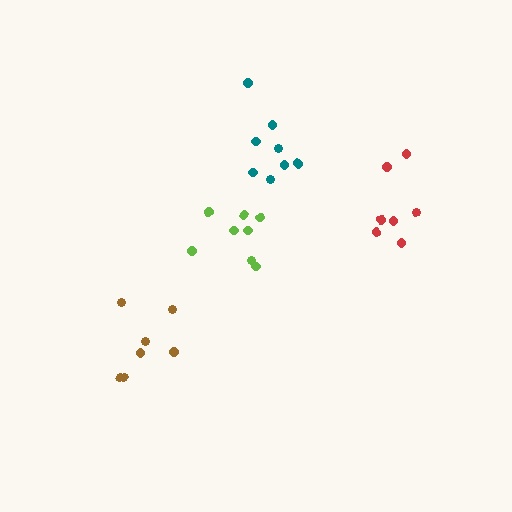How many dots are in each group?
Group 1: 8 dots, Group 2: 7 dots, Group 3: 8 dots, Group 4: 7 dots (30 total).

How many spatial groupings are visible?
There are 4 spatial groupings.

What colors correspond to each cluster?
The clusters are colored: teal, brown, lime, red.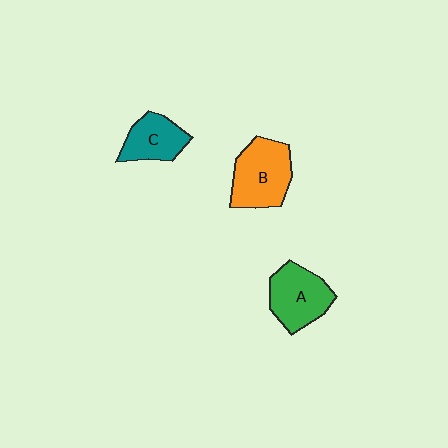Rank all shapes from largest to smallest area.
From largest to smallest: B (orange), A (green), C (teal).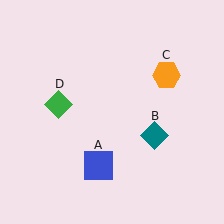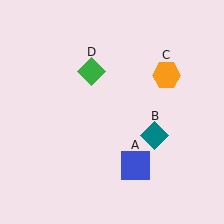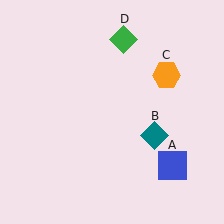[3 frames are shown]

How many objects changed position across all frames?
2 objects changed position: blue square (object A), green diamond (object D).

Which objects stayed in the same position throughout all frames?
Teal diamond (object B) and orange hexagon (object C) remained stationary.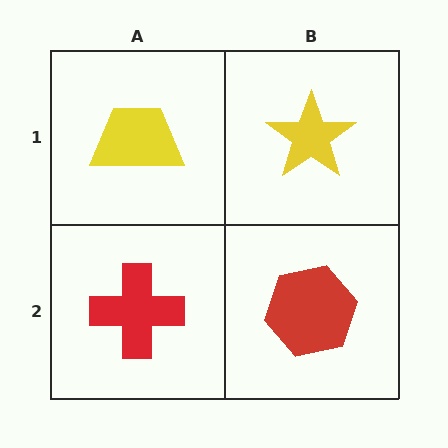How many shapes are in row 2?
2 shapes.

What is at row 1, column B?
A yellow star.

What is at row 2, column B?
A red hexagon.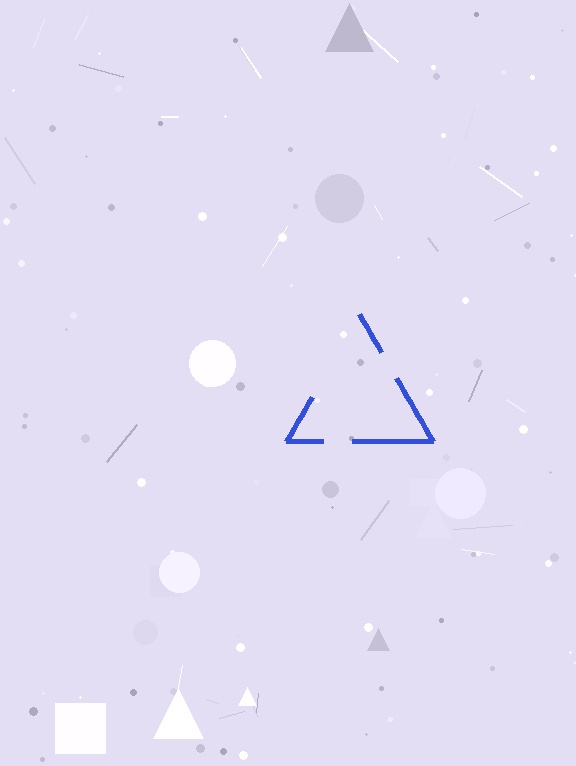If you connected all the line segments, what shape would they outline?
They would outline a triangle.